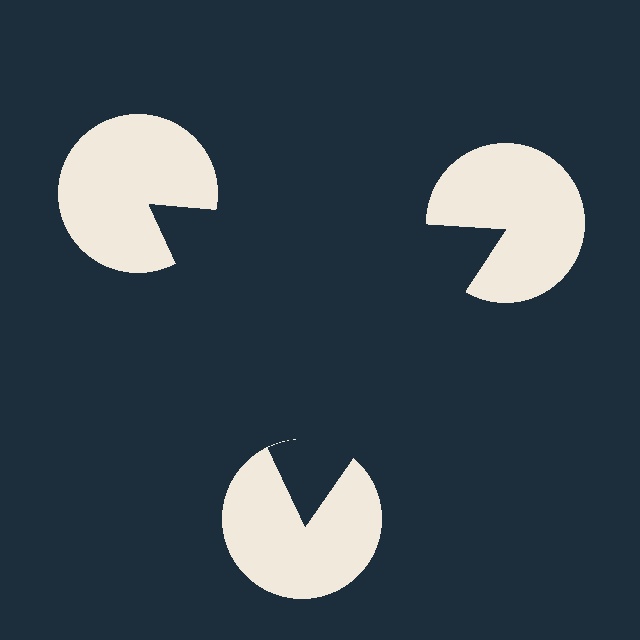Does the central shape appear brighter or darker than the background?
It typically appears slightly darker than the background, even though no actual brightness change is drawn.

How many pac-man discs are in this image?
There are 3 — one at each vertex of the illusory triangle.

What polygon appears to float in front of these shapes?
An illusory triangle — its edges are inferred from the aligned wedge cuts in the pac-man discs, not physically drawn.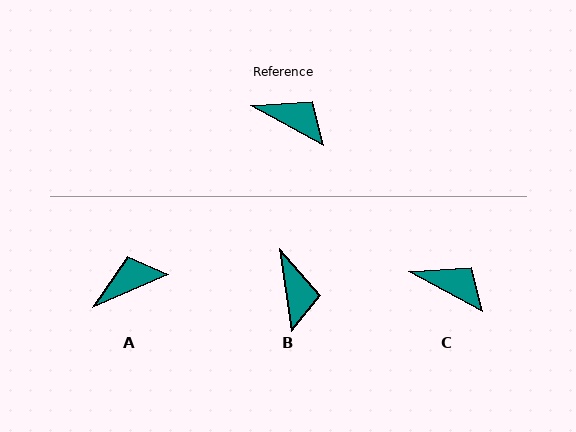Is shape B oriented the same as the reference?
No, it is off by about 54 degrees.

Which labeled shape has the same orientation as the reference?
C.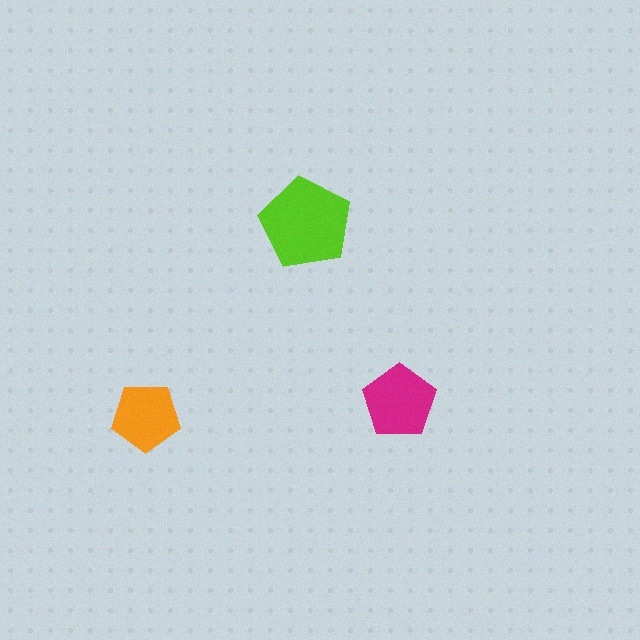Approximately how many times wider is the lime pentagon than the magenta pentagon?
About 1.5 times wider.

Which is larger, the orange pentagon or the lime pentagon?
The lime one.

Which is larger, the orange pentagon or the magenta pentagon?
The magenta one.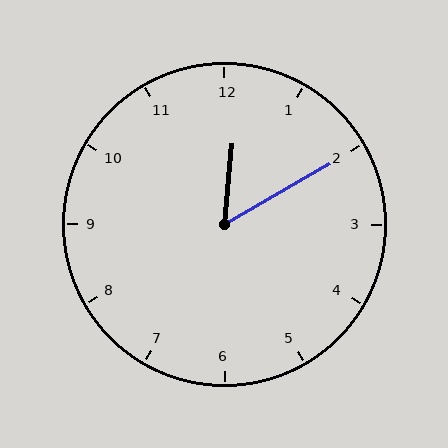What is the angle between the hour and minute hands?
Approximately 55 degrees.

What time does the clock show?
12:10.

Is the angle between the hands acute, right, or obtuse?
It is acute.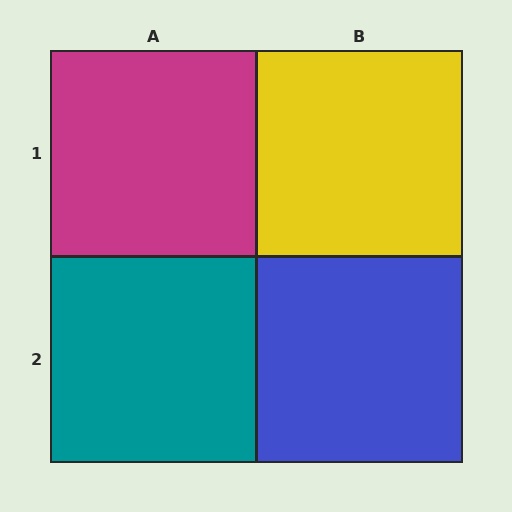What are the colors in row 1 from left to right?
Magenta, yellow.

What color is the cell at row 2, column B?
Blue.